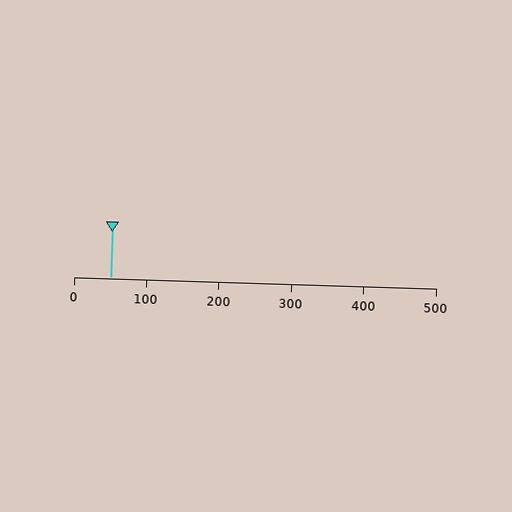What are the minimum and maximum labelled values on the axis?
The axis runs from 0 to 500.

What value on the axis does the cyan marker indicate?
The marker indicates approximately 50.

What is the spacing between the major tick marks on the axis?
The major ticks are spaced 100 apart.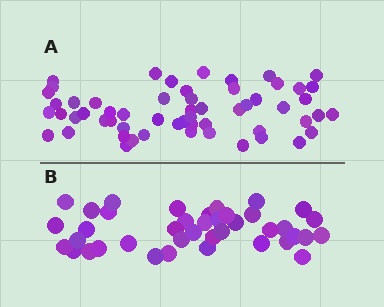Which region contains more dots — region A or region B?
Region A (the top region) has more dots.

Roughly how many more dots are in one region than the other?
Region A has approximately 15 more dots than region B.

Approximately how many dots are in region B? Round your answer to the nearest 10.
About 40 dots.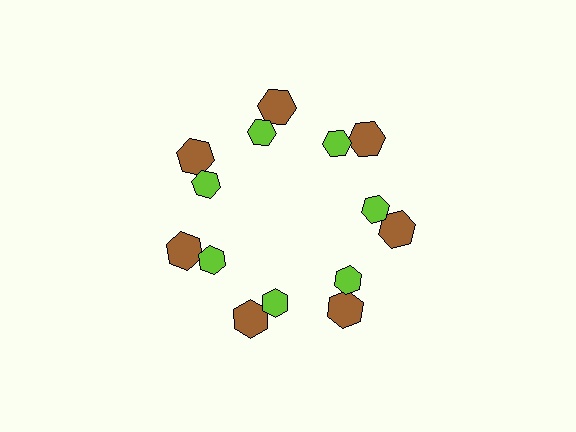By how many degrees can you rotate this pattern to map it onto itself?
The pattern maps onto itself every 51 degrees of rotation.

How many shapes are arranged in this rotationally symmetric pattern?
There are 14 shapes, arranged in 7 groups of 2.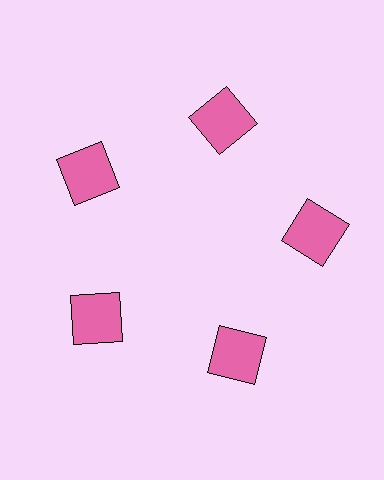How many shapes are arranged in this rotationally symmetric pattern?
There are 5 shapes, arranged in 5 groups of 1.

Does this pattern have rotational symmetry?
Yes, this pattern has 5-fold rotational symmetry. It looks the same after rotating 72 degrees around the center.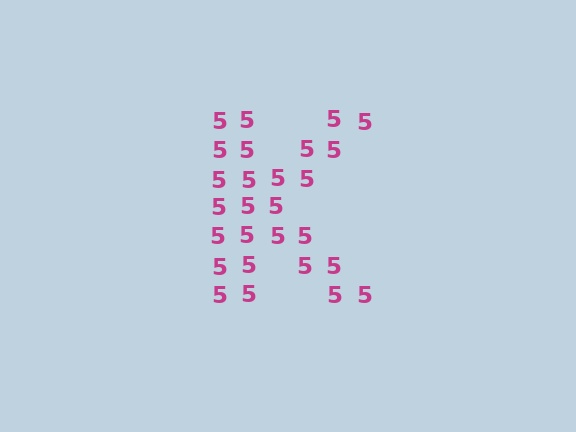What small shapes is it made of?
It is made of small digit 5's.